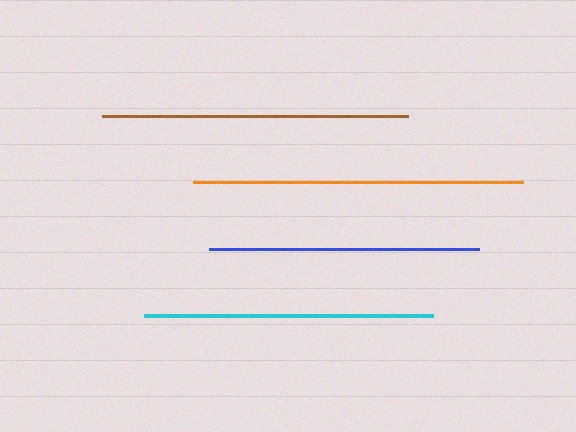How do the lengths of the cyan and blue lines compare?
The cyan and blue lines are approximately the same length.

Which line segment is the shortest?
The blue line is the shortest at approximately 271 pixels.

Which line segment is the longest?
The orange line is the longest at approximately 330 pixels.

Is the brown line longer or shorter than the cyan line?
The brown line is longer than the cyan line.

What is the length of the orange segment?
The orange segment is approximately 330 pixels long.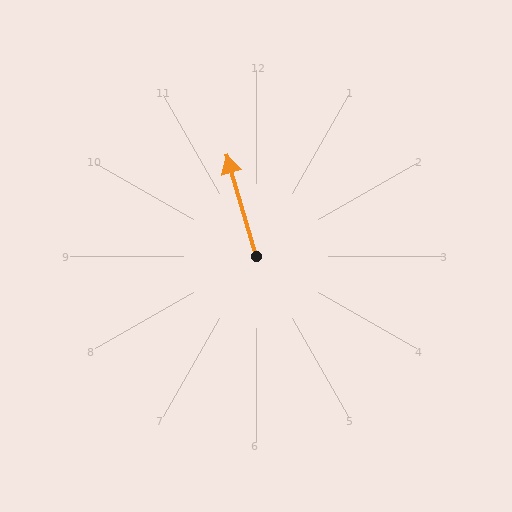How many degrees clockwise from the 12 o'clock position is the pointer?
Approximately 344 degrees.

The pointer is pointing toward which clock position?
Roughly 11 o'clock.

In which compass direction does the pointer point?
North.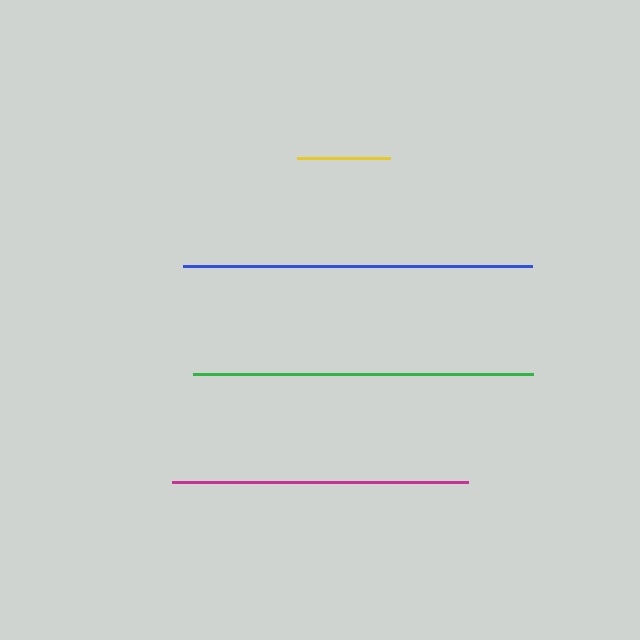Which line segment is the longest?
The blue line is the longest at approximately 349 pixels.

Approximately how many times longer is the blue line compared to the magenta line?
The blue line is approximately 1.2 times the length of the magenta line.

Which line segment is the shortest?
The yellow line is the shortest at approximately 94 pixels.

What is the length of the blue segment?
The blue segment is approximately 349 pixels long.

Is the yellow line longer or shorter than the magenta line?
The magenta line is longer than the yellow line.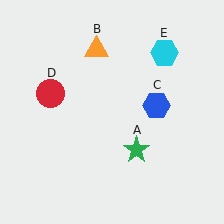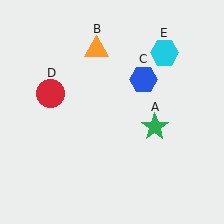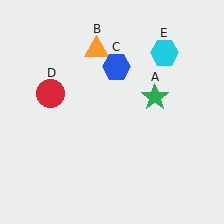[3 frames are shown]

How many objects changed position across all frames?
2 objects changed position: green star (object A), blue hexagon (object C).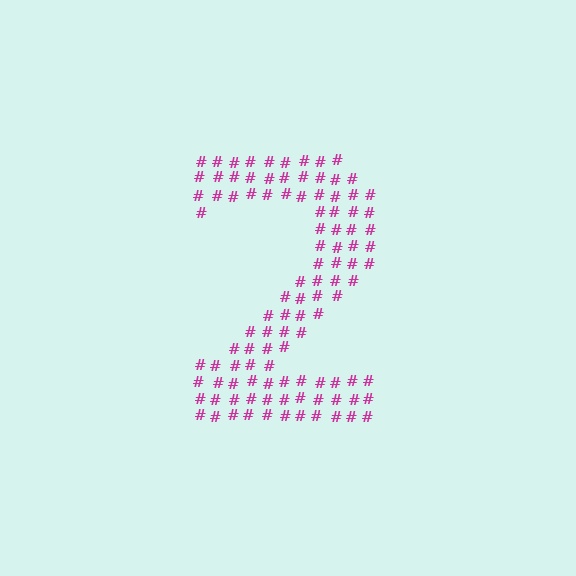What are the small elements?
The small elements are hash symbols.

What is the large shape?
The large shape is the digit 2.